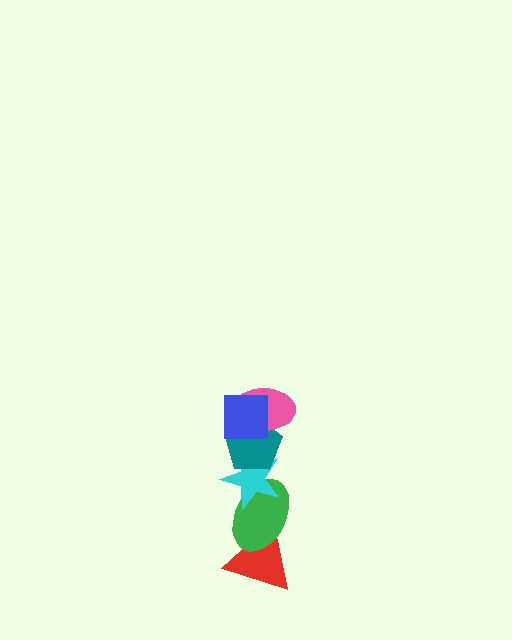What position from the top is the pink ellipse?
The pink ellipse is 2nd from the top.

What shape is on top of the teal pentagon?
The pink ellipse is on top of the teal pentagon.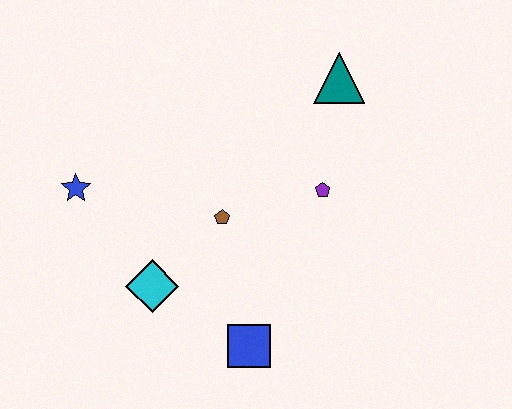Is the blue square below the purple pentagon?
Yes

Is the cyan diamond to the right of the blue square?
No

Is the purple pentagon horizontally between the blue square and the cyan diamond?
No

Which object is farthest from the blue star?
The teal triangle is farthest from the blue star.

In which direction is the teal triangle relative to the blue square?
The teal triangle is above the blue square.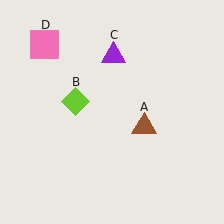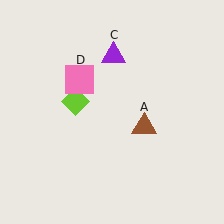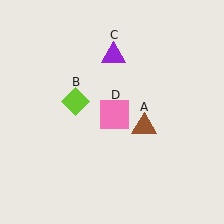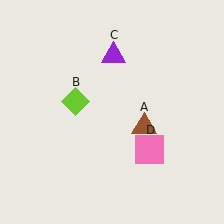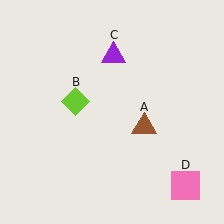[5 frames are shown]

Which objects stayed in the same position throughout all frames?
Brown triangle (object A) and lime diamond (object B) and purple triangle (object C) remained stationary.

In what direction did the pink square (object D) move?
The pink square (object D) moved down and to the right.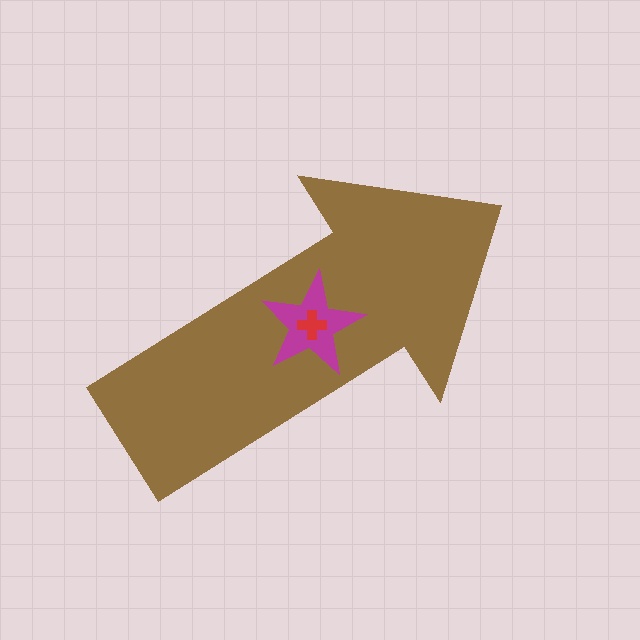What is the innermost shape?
The red cross.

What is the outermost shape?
The brown arrow.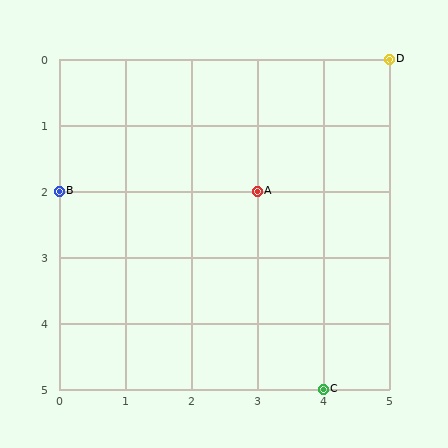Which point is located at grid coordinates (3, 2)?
Point A is at (3, 2).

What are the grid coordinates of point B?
Point B is at grid coordinates (0, 2).